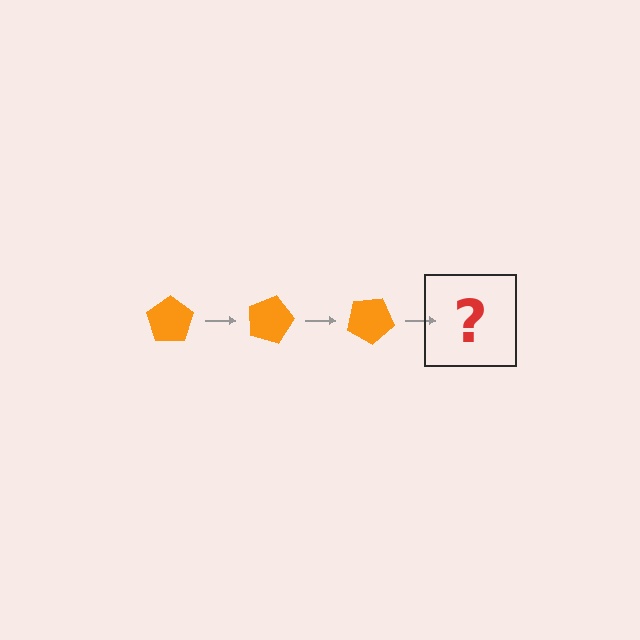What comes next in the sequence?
The next element should be an orange pentagon rotated 45 degrees.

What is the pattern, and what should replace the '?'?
The pattern is that the pentagon rotates 15 degrees each step. The '?' should be an orange pentagon rotated 45 degrees.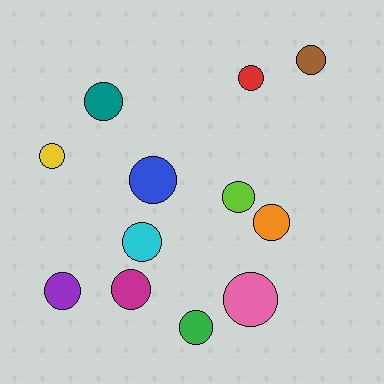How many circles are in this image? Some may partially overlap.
There are 12 circles.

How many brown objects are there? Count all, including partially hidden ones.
There is 1 brown object.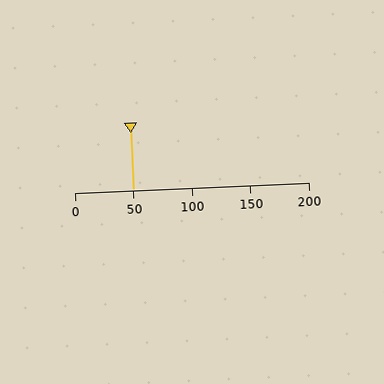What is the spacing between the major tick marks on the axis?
The major ticks are spaced 50 apart.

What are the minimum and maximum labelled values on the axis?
The axis runs from 0 to 200.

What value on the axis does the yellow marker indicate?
The marker indicates approximately 50.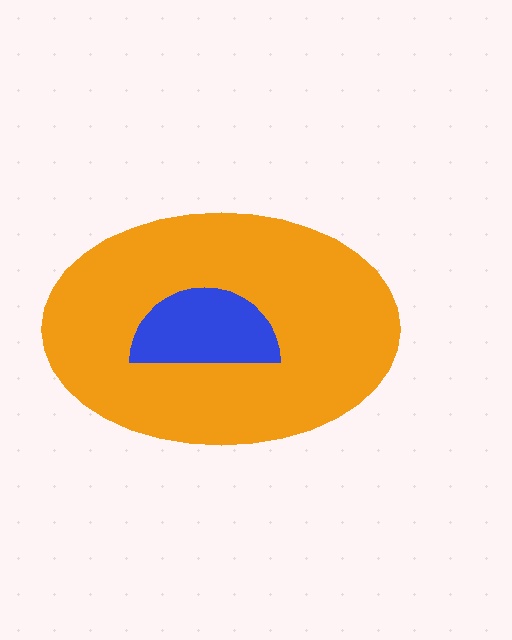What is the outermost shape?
The orange ellipse.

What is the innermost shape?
The blue semicircle.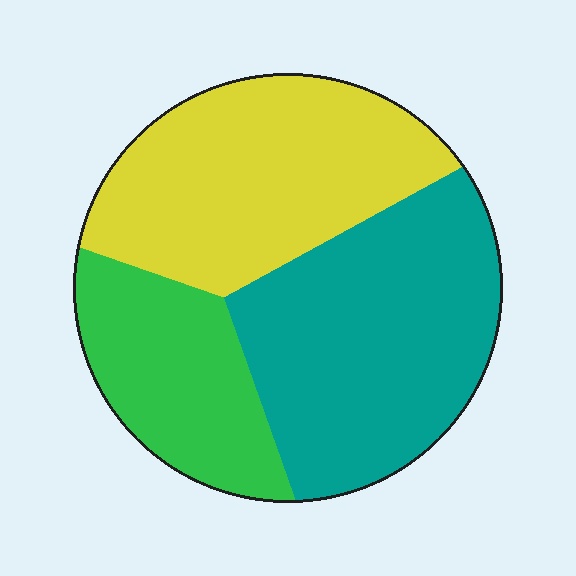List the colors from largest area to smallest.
From largest to smallest: teal, yellow, green.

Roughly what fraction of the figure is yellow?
Yellow covers around 35% of the figure.